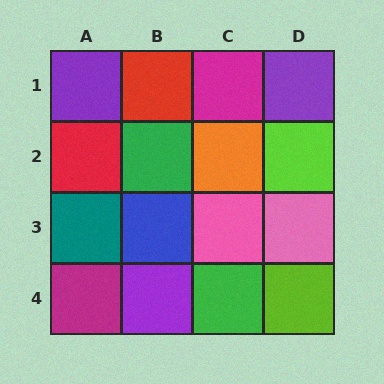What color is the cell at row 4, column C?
Green.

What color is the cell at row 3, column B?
Blue.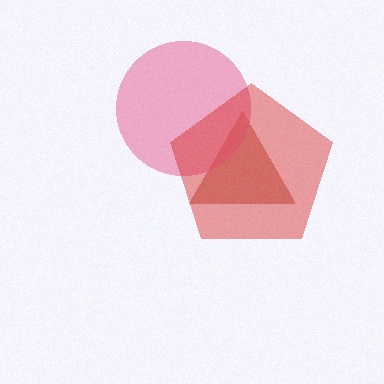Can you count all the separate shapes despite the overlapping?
Yes, there are 3 separate shapes.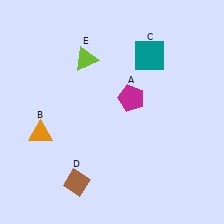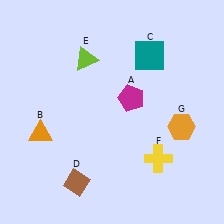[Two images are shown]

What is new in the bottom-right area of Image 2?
A yellow cross (F) was added in the bottom-right area of Image 2.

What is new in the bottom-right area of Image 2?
An orange hexagon (G) was added in the bottom-right area of Image 2.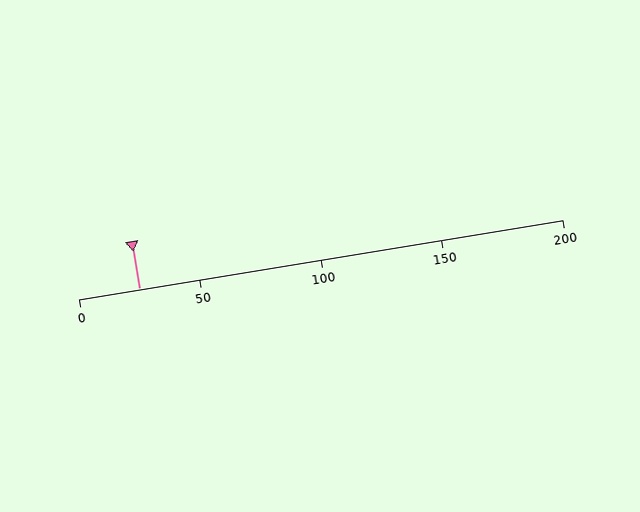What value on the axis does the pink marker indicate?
The marker indicates approximately 25.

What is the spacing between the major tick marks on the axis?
The major ticks are spaced 50 apart.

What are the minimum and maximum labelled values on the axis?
The axis runs from 0 to 200.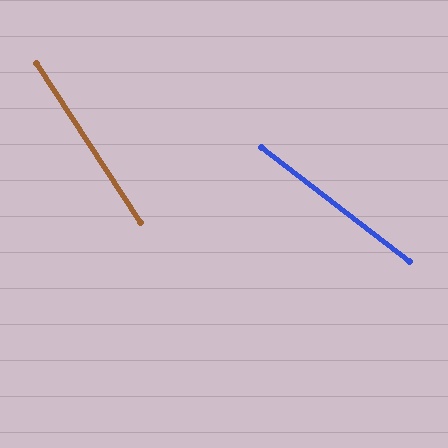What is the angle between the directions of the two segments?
Approximately 19 degrees.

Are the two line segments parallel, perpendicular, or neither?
Neither parallel nor perpendicular — they differ by about 19°.